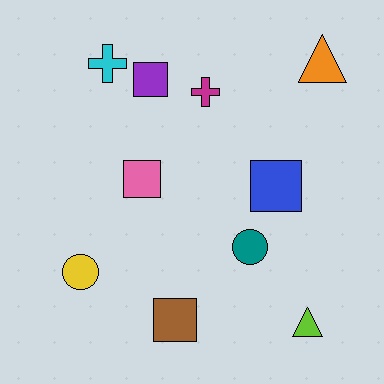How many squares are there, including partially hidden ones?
There are 4 squares.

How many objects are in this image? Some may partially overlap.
There are 10 objects.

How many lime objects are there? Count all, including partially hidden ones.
There is 1 lime object.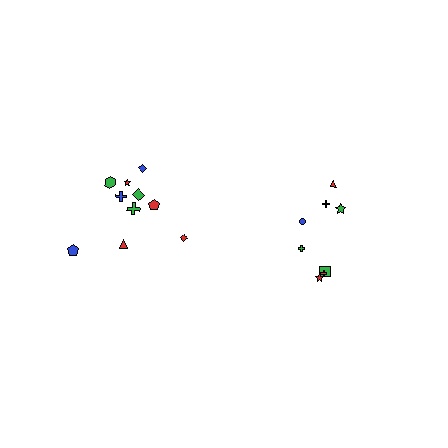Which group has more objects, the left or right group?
The left group.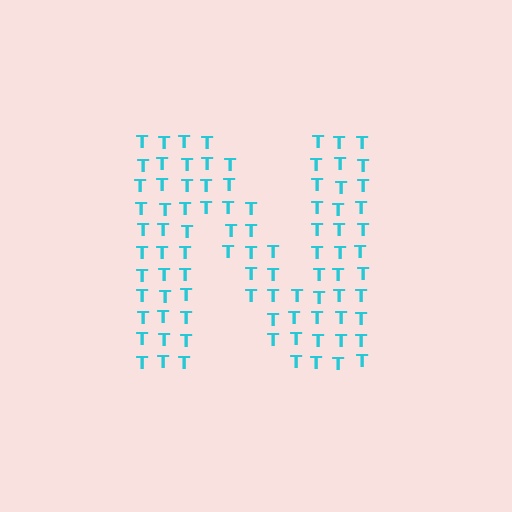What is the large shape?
The large shape is the letter N.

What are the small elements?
The small elements are letter T's.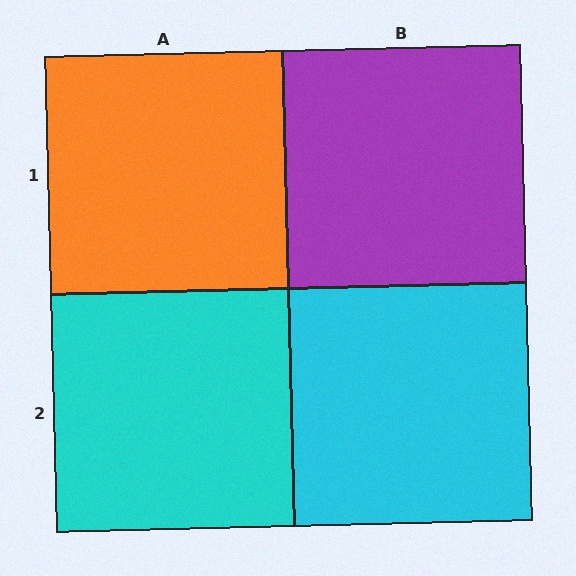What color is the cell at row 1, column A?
Orange.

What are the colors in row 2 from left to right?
Cyan, cyan.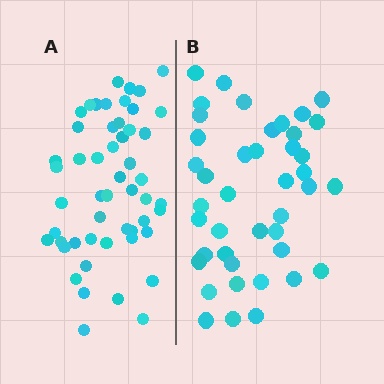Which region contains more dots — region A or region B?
Region A (the left region) has more dots.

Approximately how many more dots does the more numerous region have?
Region A has roughly 10 or so more dots than region B.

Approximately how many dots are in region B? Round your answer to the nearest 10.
About 40 dots. (The exact count is 42, which rounds to 40.)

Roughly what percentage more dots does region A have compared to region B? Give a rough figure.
About 25% more.